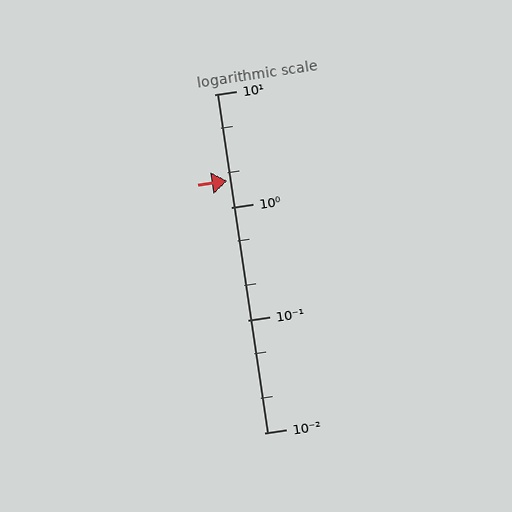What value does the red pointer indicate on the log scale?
The pointer indicates approximately 1.7.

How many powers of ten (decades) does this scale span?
The scale spans 3 decades, from 0.01 to 10.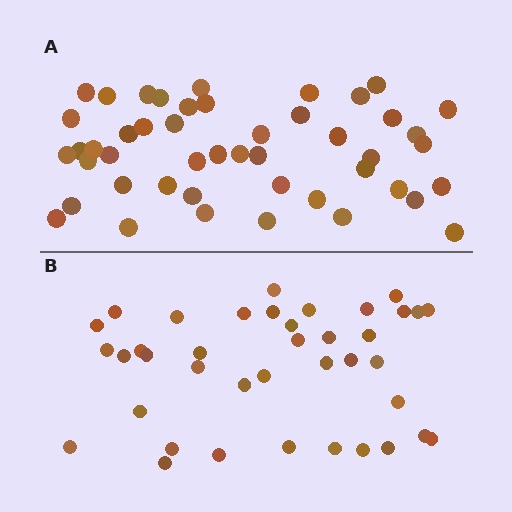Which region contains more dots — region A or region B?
Region A (the top region) has more dots.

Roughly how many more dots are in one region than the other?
Region A has roughly 8 or so more dots than region B.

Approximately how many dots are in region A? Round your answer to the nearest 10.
About 50 dots. (The exact count is 47, which rounds to 50.)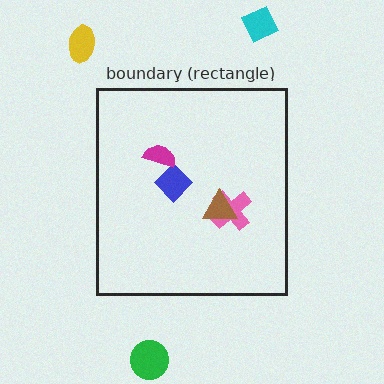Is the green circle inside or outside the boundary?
Outside.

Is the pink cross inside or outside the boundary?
Inside.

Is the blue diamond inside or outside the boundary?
Inside.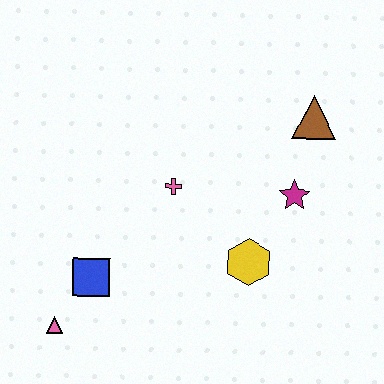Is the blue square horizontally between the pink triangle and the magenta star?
Yes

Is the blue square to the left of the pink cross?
Yes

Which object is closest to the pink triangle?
The blue square is closest to the pink triangle.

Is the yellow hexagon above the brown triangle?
No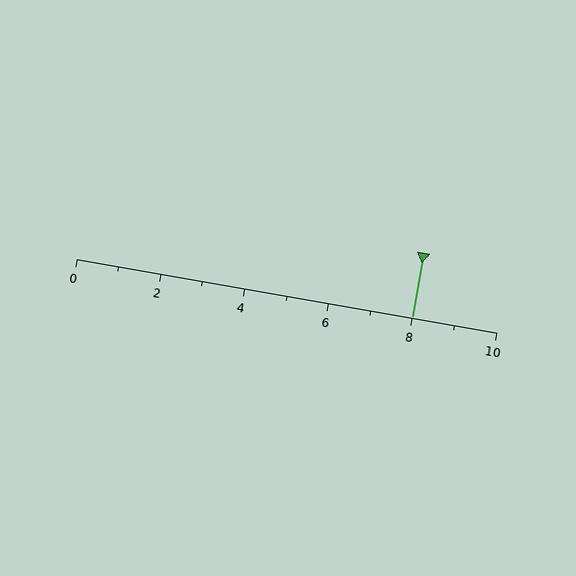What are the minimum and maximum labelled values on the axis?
The axis runs from 0 to 10.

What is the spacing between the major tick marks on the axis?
The major ticks are spaced 2 apart.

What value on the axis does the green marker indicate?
The marker indicates approximately 8.